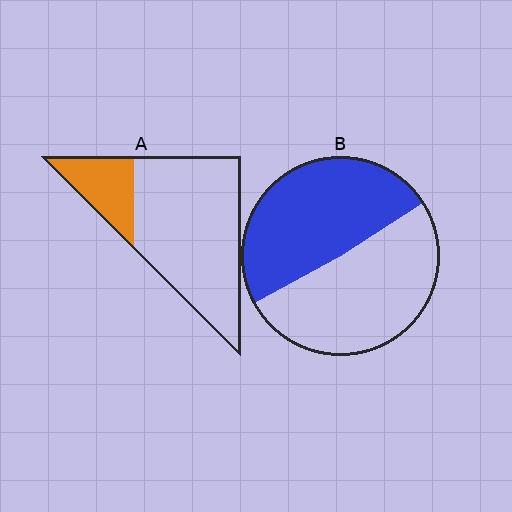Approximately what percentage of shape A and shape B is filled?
A is approximately 20% and B is approximately 50%.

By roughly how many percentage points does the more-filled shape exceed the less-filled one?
By roughly 25 percentage points (B over A).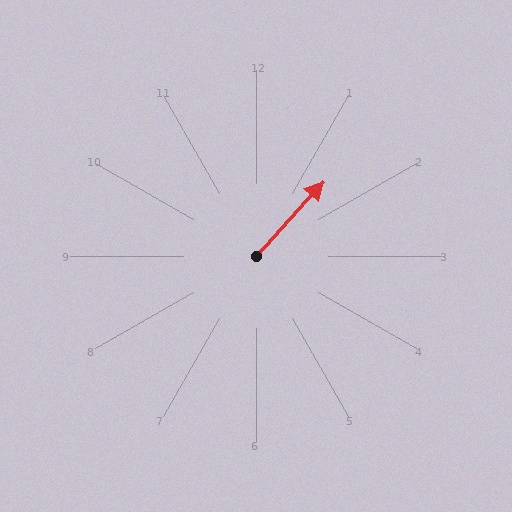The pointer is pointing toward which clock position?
Roughly 1 o'clock.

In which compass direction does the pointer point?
Northeast.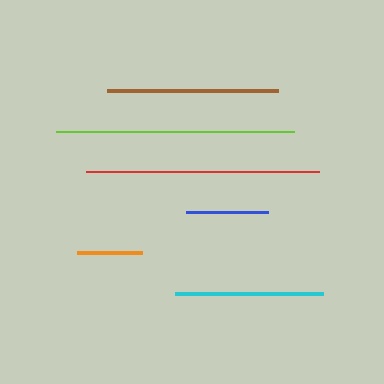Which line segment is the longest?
The lime line is the longest at approximately 239 pixels.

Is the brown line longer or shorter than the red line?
The red line is longer than the brown line.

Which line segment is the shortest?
The orange line is the shortest at approximately 65 pixels.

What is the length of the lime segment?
The lime segment is approximately 239 pixels long.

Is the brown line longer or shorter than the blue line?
The brown line is longer than the blue line.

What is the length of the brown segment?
The brown segment is approximately 170 pixels long.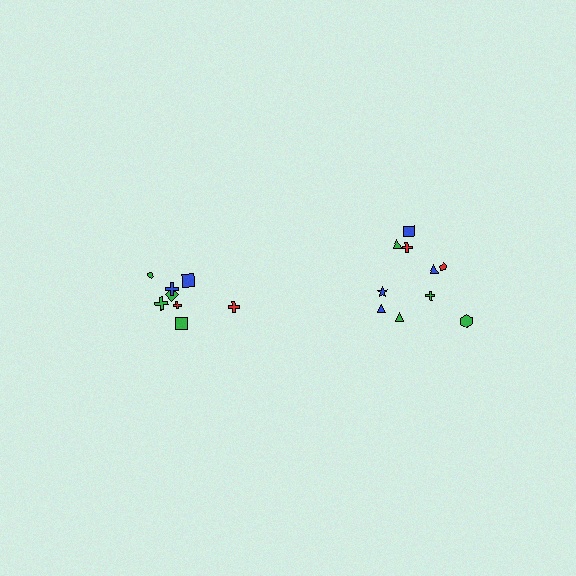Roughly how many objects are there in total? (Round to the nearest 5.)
Roughly 20 objects in total.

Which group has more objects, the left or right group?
The right group.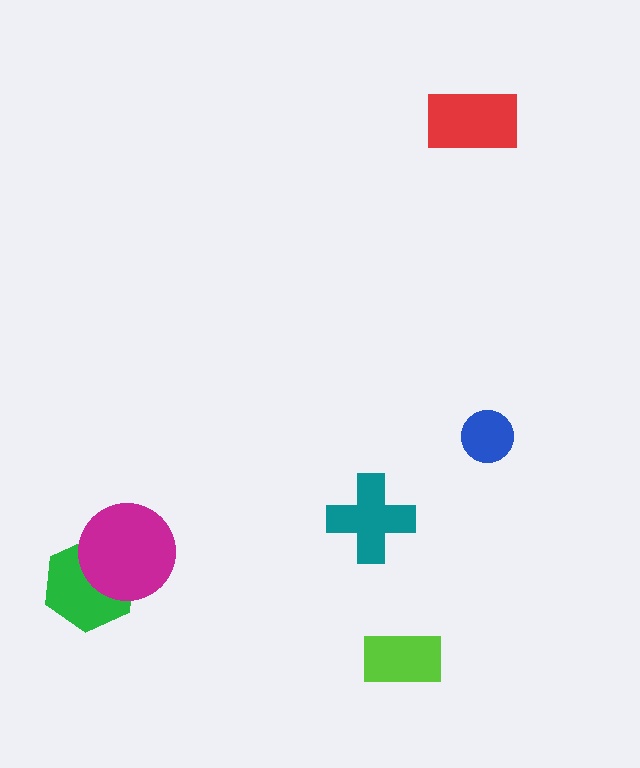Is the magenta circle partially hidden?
No, no other shape covers it.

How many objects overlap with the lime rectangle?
0 objects overlap with the lime rectangle.